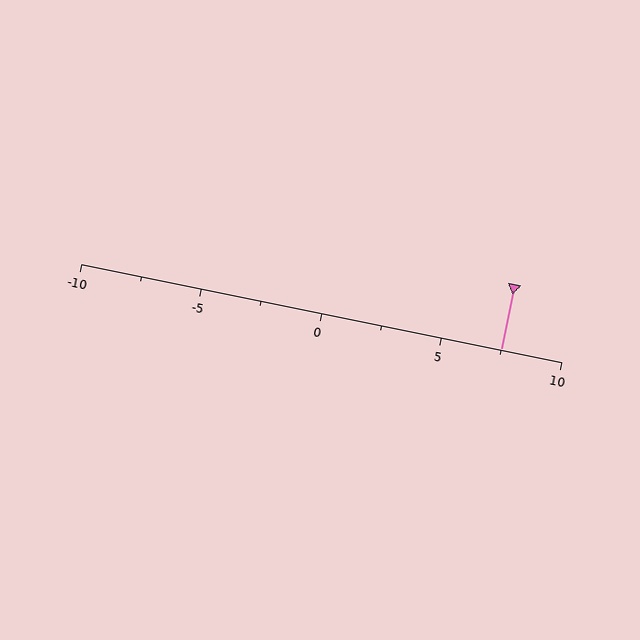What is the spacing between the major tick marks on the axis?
The major ticks are spaced 5 apart.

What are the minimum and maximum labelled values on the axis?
The axis runs from -10 to 10.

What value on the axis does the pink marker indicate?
The marker indicates approximately 7.5.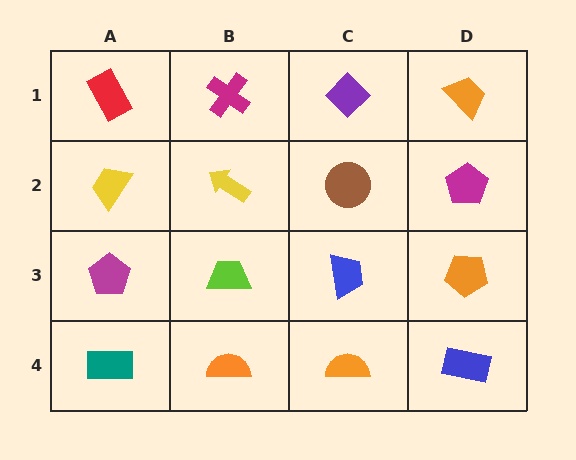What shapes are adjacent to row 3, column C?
A brown circle (row 2, column C), an orange semicircle (row 4, column C), a lime trapezoid (row 3, column B), an orange pentagon (row 3, column D).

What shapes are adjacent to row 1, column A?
A yellow trapezoid (row 2, column A), a magenta cross (row 1, column B).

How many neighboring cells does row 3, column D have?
3.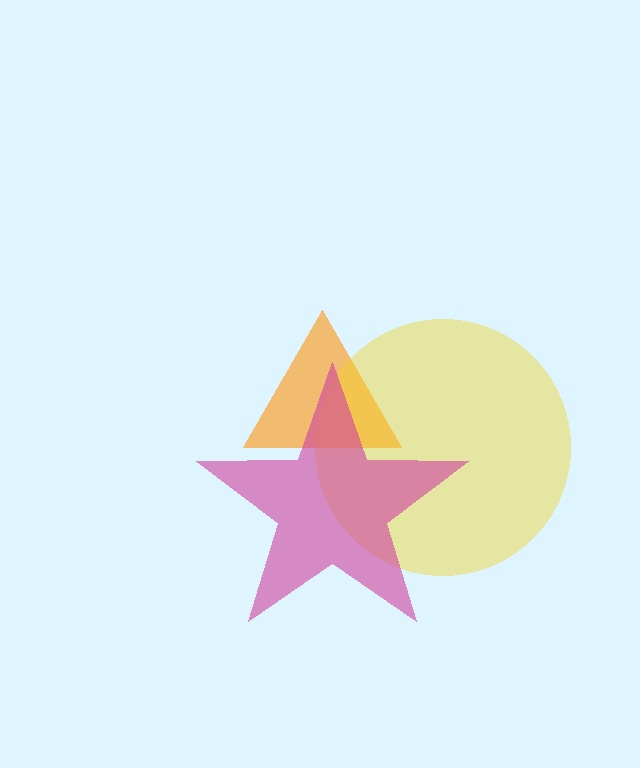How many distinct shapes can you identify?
There are 3 distinct shapes: an orange triangle, a yellow circle, a magenta star.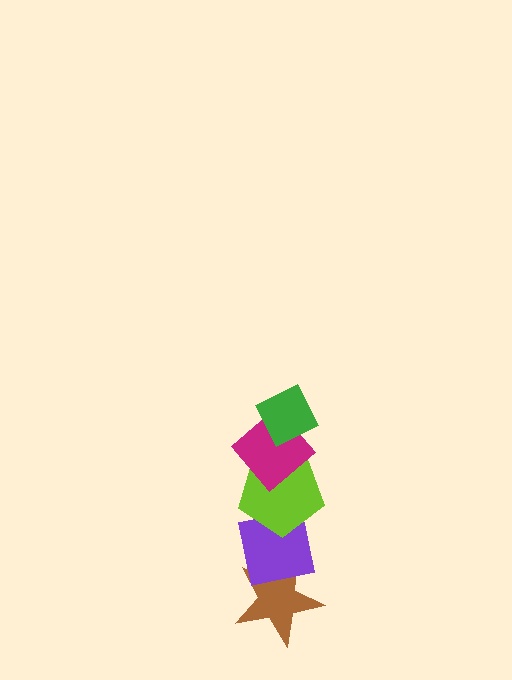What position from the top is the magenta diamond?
The magenta diamond is 2nd from the top.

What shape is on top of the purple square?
The lime pentagon is on top of the purple square.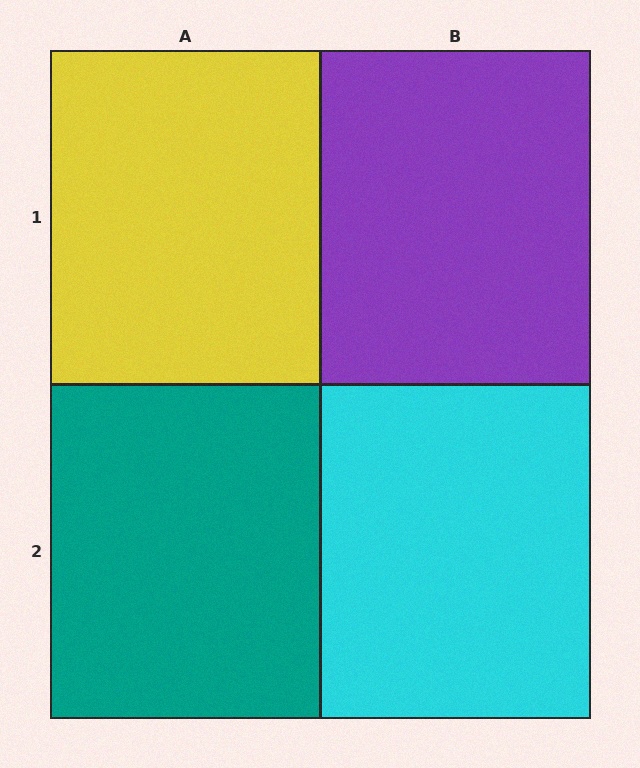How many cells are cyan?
1 cell is cyan.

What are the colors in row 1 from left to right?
Yellow, purple.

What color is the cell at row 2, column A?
Teal.